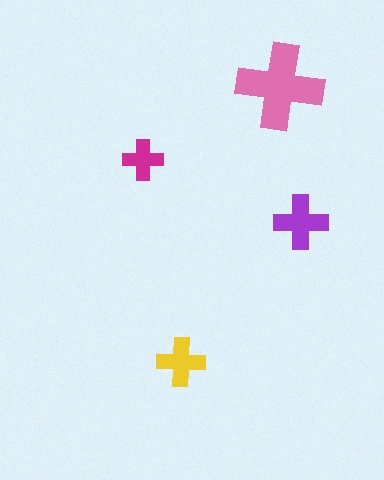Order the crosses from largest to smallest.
the pink one, the purple one, the yellow one, the magenta one.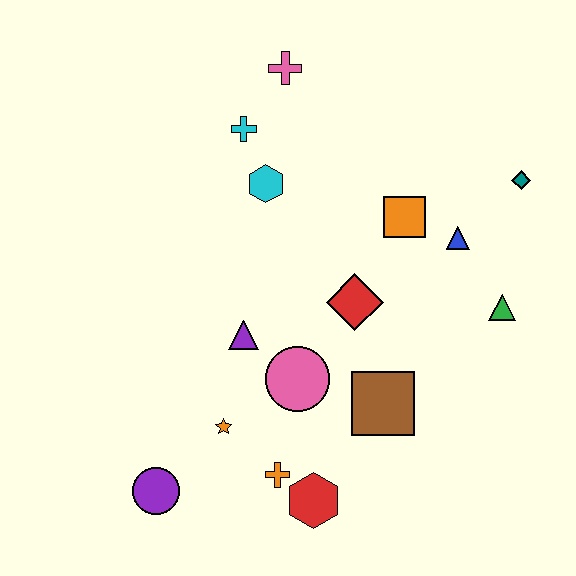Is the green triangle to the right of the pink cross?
Yes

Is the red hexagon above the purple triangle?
No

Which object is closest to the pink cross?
The cyan cross is closest to the pink cross.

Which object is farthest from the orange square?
The purple circle is farthest from the orange square.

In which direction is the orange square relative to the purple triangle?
The orange square is to the right of the purple triangle.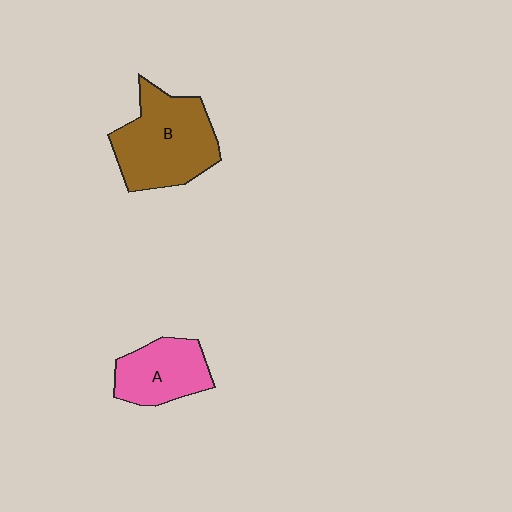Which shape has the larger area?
Shape B (brown).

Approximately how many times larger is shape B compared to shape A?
Approximately 1.6 times.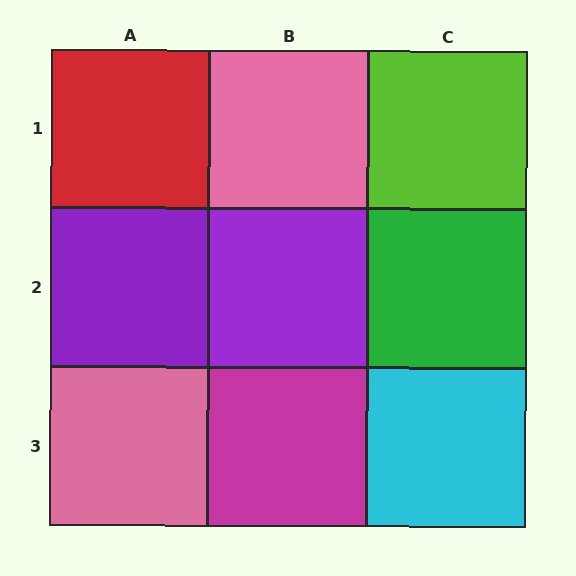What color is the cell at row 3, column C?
Cyan.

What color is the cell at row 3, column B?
Magenta.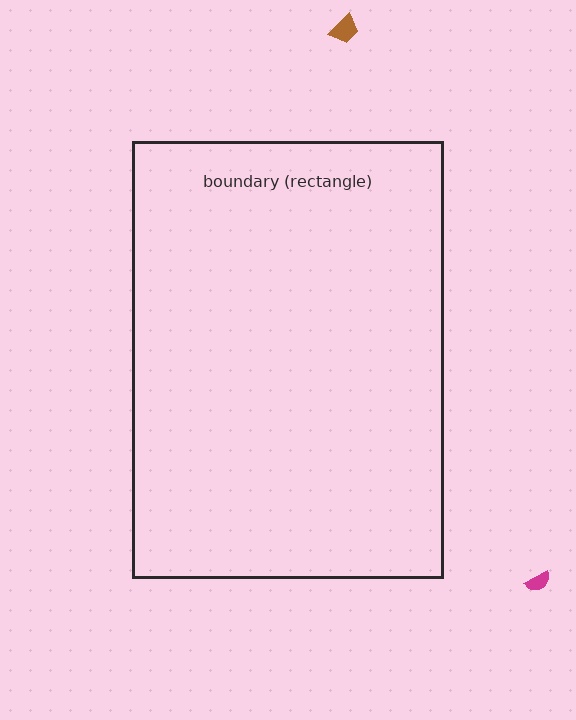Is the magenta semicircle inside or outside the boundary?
Outside.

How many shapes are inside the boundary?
0 inside, 2 outside.